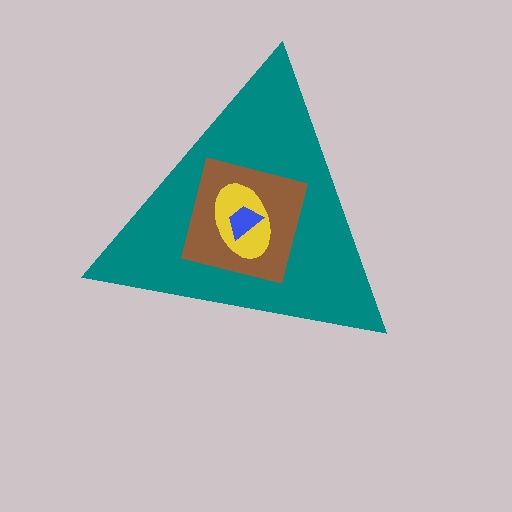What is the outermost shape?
The teal triangle.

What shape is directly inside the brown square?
The yellow ellipse.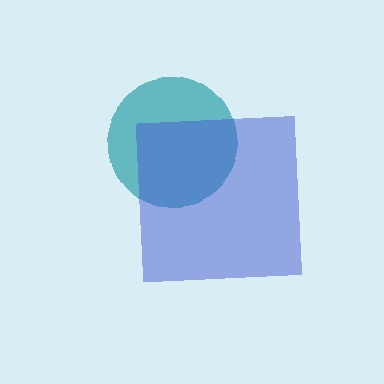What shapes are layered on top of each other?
The layered shapes are: a teal circle, a blue square.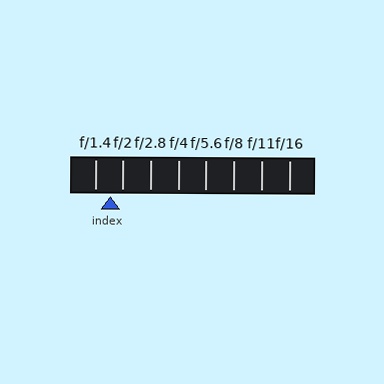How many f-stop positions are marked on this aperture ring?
There are 8 f-stop positions marked.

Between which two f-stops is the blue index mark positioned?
The index mark is between f/1.4 and f/2.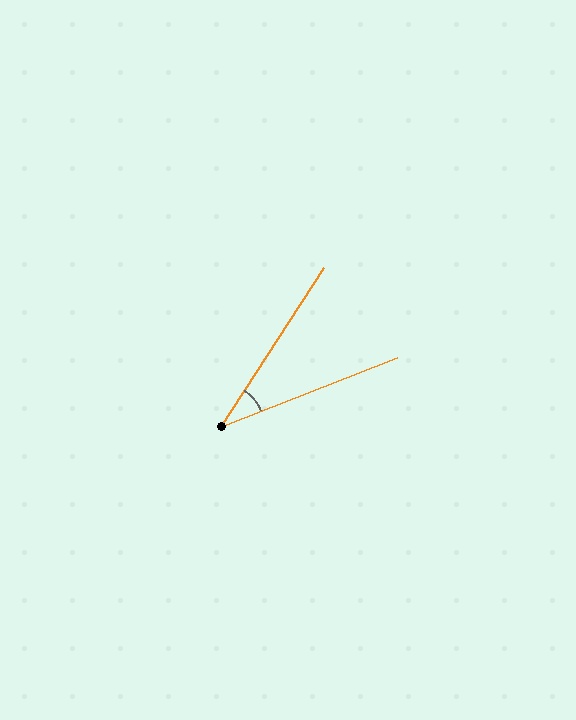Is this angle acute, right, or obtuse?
It is acute.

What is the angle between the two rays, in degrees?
Approximately 36 degrees.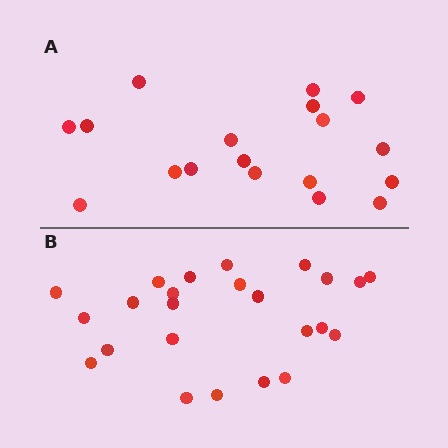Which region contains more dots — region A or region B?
Region B (the bottom region) has more dots.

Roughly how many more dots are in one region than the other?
Region B has about 6 more dots than region A.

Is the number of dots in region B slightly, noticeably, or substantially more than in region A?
Region B has noticeably more, but not dramatically so. The ratio is roughly 1.3 to 1.